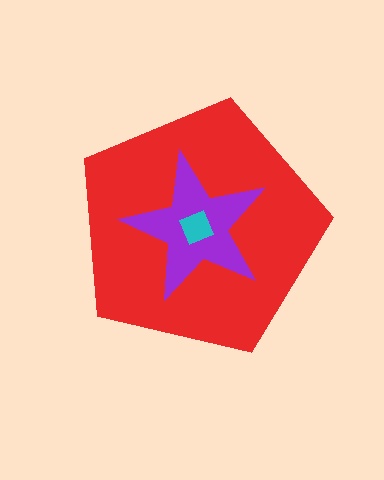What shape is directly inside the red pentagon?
The purple star.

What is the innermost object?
The cyan square.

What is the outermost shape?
The red pentagon.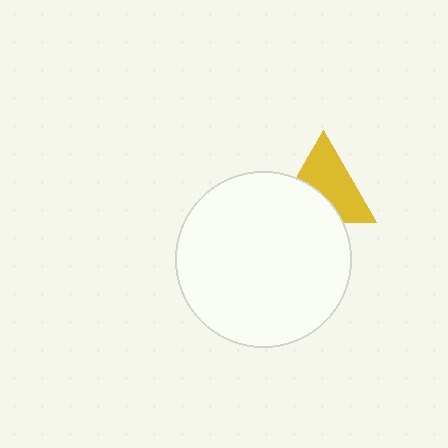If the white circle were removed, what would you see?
You would see the complete yellow triangle.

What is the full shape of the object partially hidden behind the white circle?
The partially hidden object is a yellow triangle.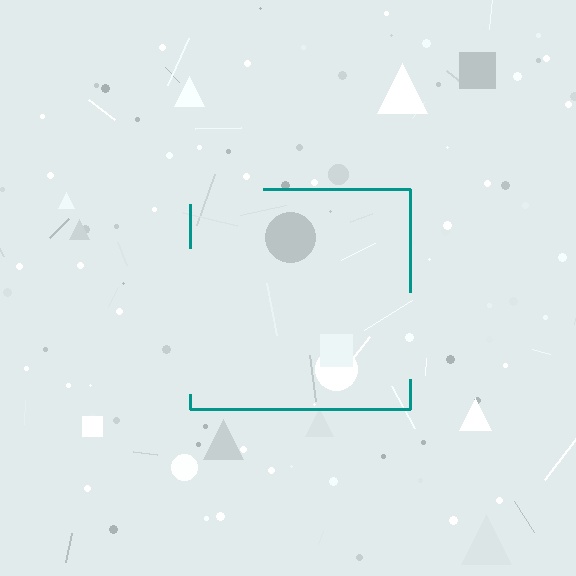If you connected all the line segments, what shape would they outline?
They would outline a square.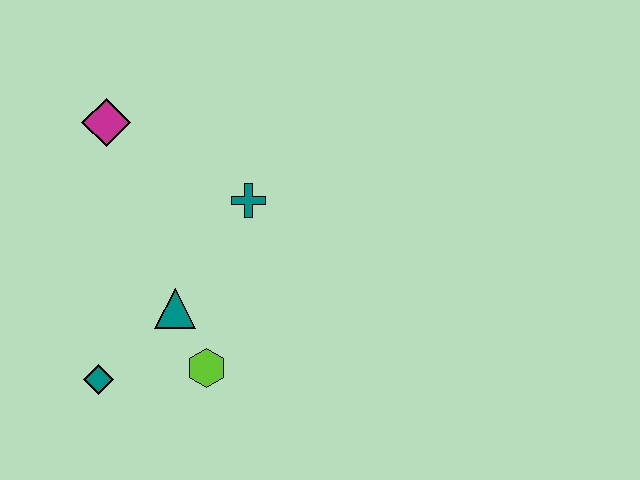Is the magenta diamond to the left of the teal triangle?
Yes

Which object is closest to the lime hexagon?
The teal triangle is closest to the lime hexagon.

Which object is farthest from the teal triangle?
The magenta diamond is farthest from the teal triangle.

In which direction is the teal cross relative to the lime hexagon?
The teal cross is above the lime hexagon.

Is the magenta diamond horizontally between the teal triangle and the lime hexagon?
No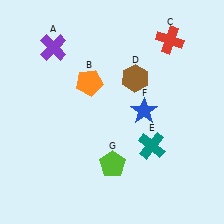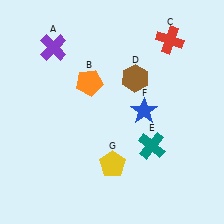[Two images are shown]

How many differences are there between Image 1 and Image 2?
There is 1 difference between the two images.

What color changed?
The pentagon (G) changed from lime in Image 1 to yellow in Image 2.